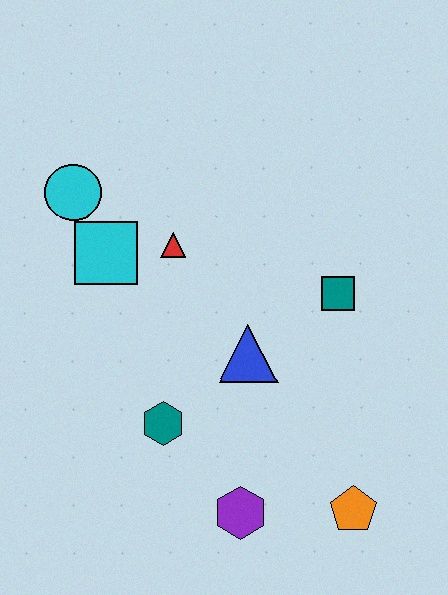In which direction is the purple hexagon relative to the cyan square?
The purple hexagon is below the cyan square.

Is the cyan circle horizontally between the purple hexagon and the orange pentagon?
No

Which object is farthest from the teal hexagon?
The cyan circle is farthest from the teal hexagon.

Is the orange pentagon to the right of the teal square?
Yes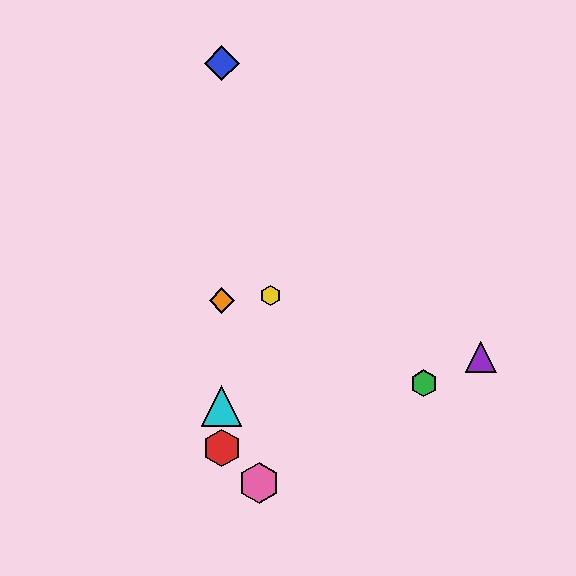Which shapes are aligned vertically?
The red hexagon, the blue diamond, the orange diamond, the cyan triangle are aligned vertically.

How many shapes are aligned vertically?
4 shapes (the red hexagon, the blue diamond, the orange diamond, the cyan triangle) are aligned vertically.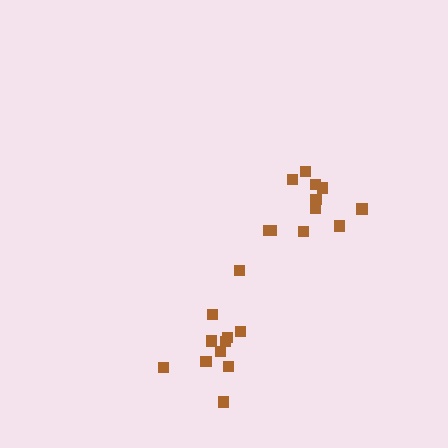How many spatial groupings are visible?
There are 2 spatial groupings.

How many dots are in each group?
Group 1: 11 dots, Group 2: 11 dots (22 total).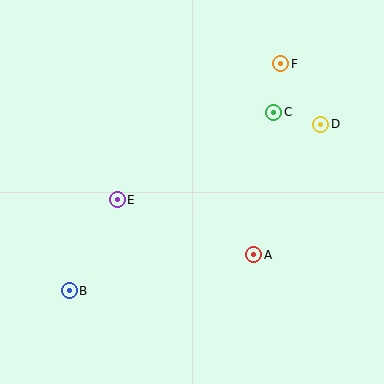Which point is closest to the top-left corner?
Point E is closest to the top-left corner.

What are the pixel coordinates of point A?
Point A is at (254, 255).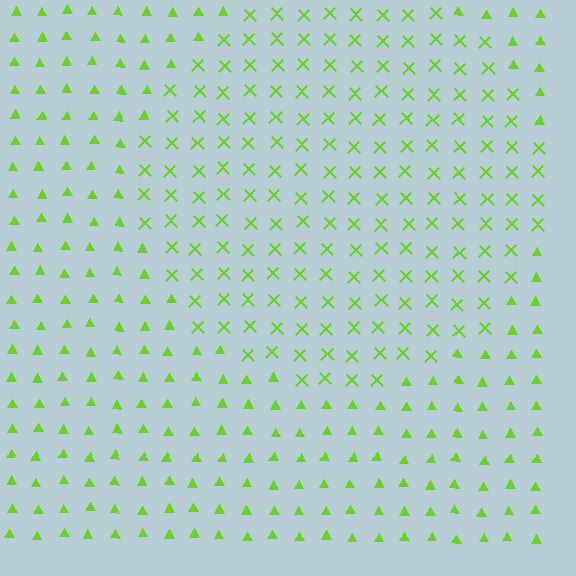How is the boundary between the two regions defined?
The boundary is defined by a change in element shape: X marks inside vs. triangles outside. All elements share the same color and spacing.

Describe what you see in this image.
The image is filled with small lime elements arranged in a uniform grid. A circle-shaped region contains X marks, while the surrounding area contains triangles. The boundary is defined purely by the change in element shape.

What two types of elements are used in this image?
The image uses X marks inside the circle region and triangles outside it.